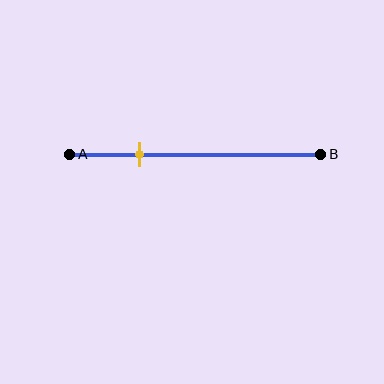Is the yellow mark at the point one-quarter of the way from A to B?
No, the mark is at about 30% from A, not at the 25% one-quarter point.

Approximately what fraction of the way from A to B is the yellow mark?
The yellow mark is approximately 30% of the way from A to B.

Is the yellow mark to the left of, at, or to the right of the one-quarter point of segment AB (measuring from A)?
The yellow mark is to the right of the one-quarter point of segment AB.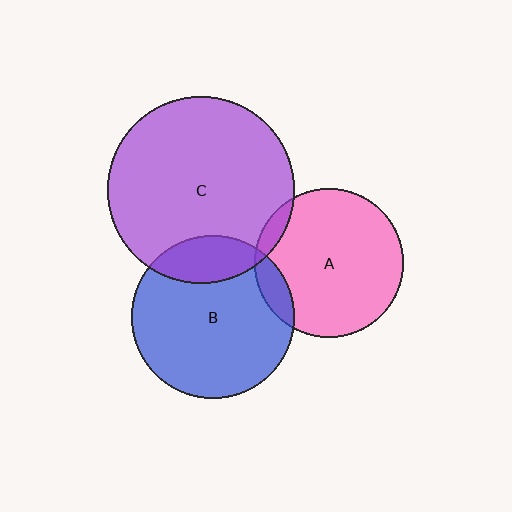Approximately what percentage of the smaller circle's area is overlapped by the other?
Approximately 10%.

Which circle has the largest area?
Circle C (purple).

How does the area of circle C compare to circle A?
Approximately 1.6 times.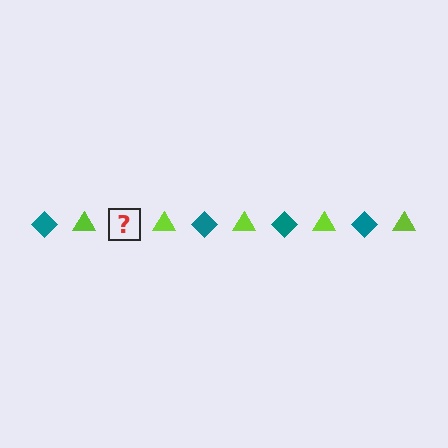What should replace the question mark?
The question mark should be replaced with a teal diamond.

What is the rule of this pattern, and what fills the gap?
The rule is that the pattern alternates between teal diamond and lime triangle. The gap should be filled with a teal diamond.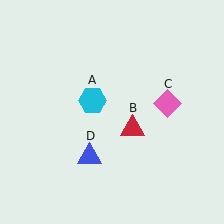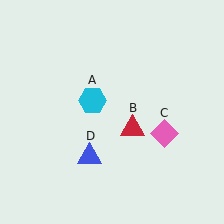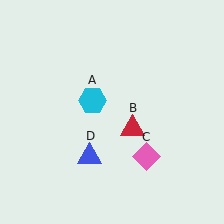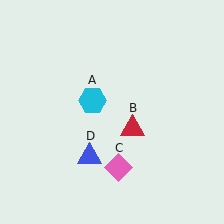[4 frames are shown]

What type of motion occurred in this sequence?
The pink diamond (object C) rotated clockwise around the center of the scene.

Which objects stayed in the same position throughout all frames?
Cyan hexagon (object A) and red triangle (object B) and blue triangle (object D) remained stationary.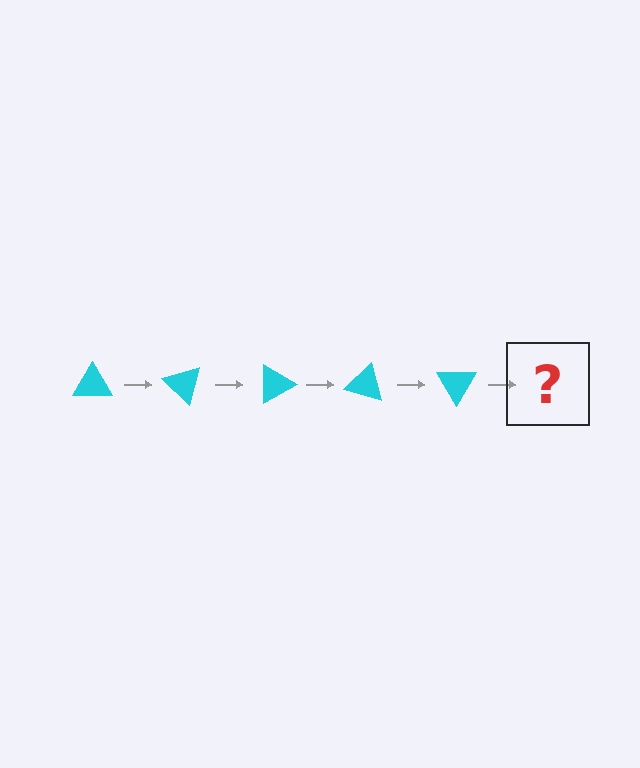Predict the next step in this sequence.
The next step is a cyan triangle rotated 225 degrees.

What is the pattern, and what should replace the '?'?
The pattern is that the triangle rotates 45 degrees each step. The '?' should be a cyan triangle rotated 225 degrees.